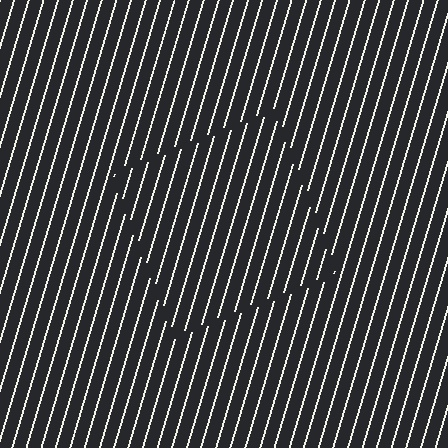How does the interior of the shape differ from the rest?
The interior of the shape contains the same grating, shifted by half a period — the contour is defined by the phase discontinuity where line-ends from the inner and outer gratings abut.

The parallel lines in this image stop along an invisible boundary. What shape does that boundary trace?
An illusory square. The interior of the shape contains the same grating, shifted by half a period — the contour is defined by the phase discontinuity where line-ends from the inner and outer gratings abut.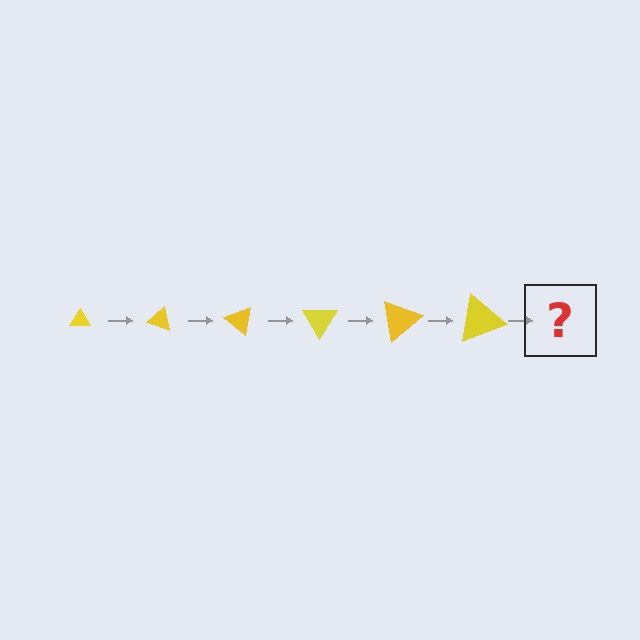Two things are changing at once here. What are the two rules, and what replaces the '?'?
The two rules are that the triangle grows larger each step and it rotates 20 degrees each step. The '?' should be a triangle, larger than the previous one and rotated 120 degrees from the start.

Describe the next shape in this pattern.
It should be a triangle, larger than the previous one and rotated 120 degrees from the start.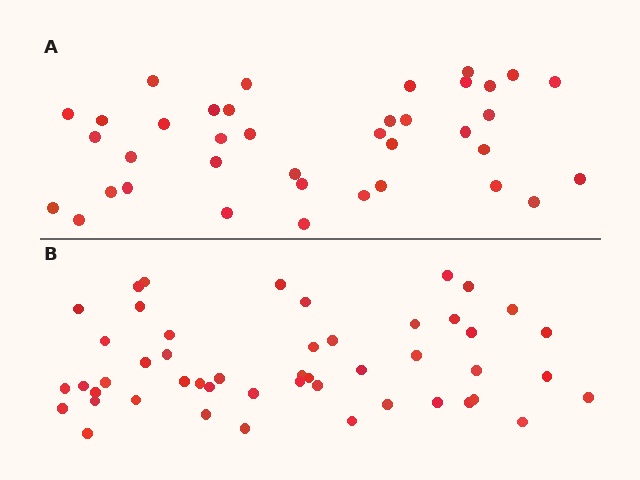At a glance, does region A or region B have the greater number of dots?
Region B (the bottom region) has more dots.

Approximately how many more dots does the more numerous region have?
Region B has roughly 12 or so more dots than region A.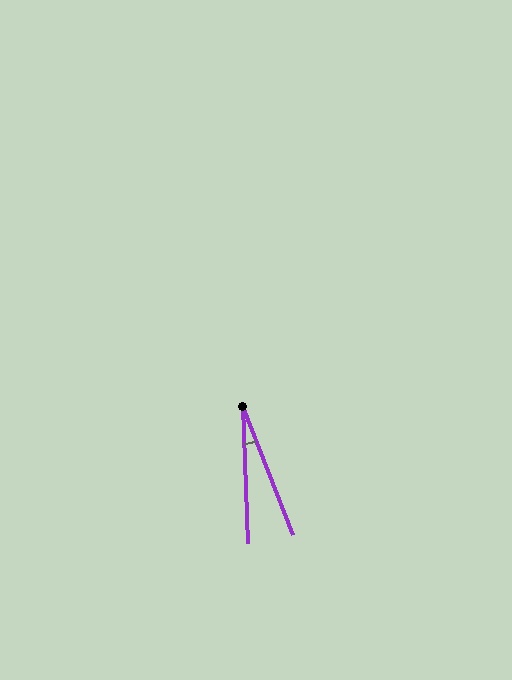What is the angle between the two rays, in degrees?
Approximately 19 degrees.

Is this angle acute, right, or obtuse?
It is acute.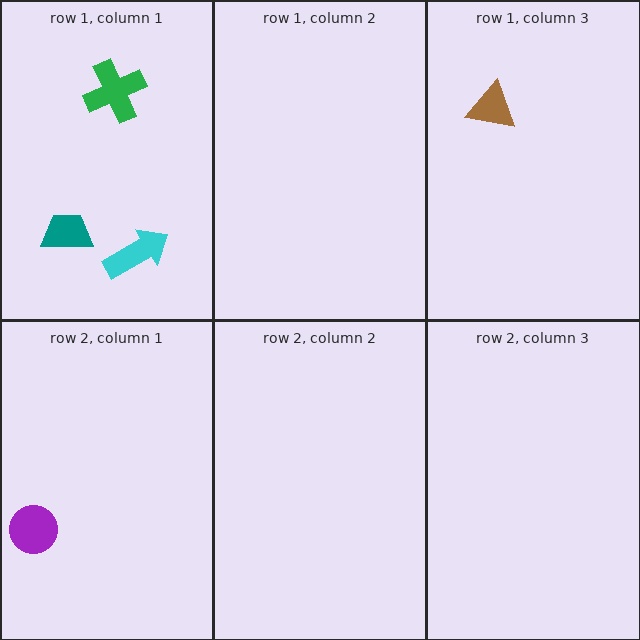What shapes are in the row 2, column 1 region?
The purple circle.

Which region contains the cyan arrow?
The row 1, column 1 region.